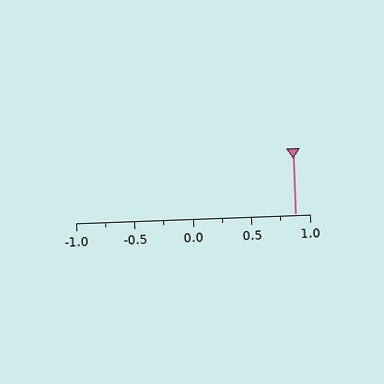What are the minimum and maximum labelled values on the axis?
The axis runs from -1.0 to 1.0.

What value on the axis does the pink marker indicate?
The marker indicates approximately 0.88.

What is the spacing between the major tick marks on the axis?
The major ticks are spaced 0.5 apart.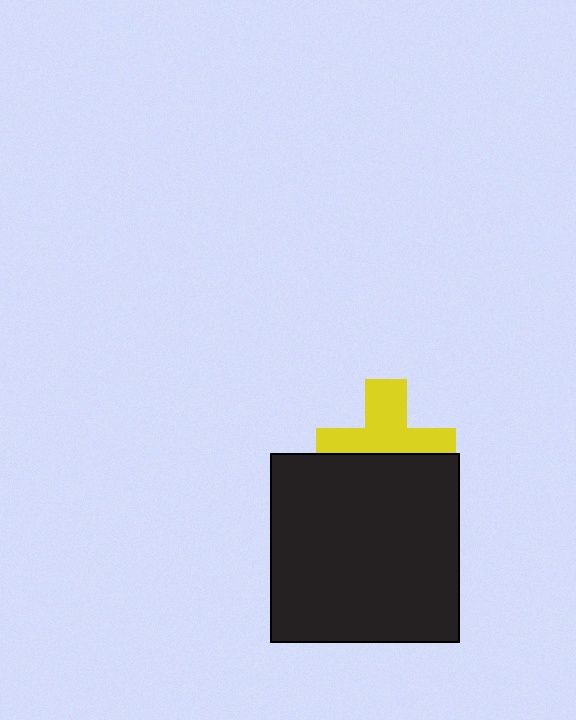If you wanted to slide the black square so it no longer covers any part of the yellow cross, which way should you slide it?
Slide it down — that is the most direct way to separate the two shapes.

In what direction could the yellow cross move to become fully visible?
The yellow cross could move up. That would shift it out from behind the black square entirely.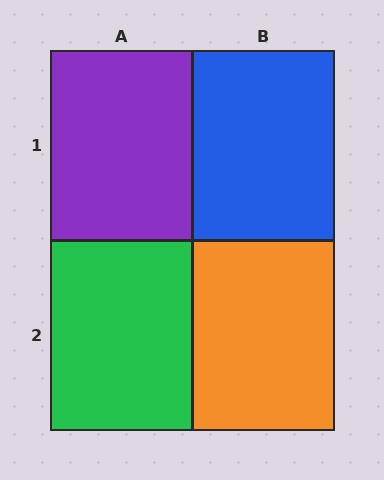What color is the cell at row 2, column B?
Orange.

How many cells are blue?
1 cell is blue.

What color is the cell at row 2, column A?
Green.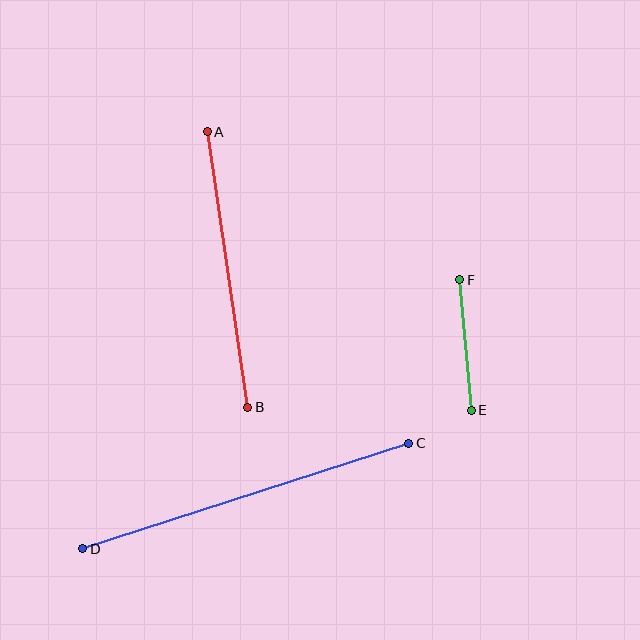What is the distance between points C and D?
The distance is approximately 342 pixels.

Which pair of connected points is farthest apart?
Points C and D are farthest apart.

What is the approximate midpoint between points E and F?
The midpoint is at approximately (466, 345) pixels.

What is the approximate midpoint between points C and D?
The midpoint is at approximately (246, 496) pixels.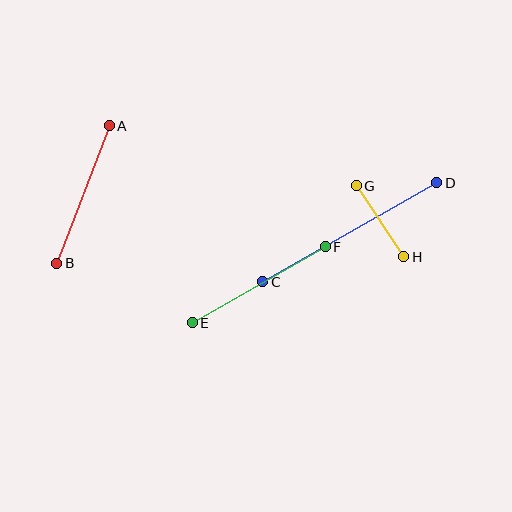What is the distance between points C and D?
The distance is approximately 200 pixels.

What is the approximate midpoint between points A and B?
The midpoint is at approximately (83, 194) pixels.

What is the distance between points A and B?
The distance is approximately 147 pixels.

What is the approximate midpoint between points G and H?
The midpoint is at approximately (380, 221) pixels.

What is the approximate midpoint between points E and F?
The midpoint is at approximately (259, 285) pixels.